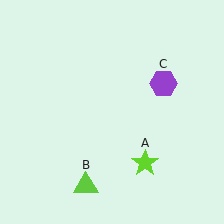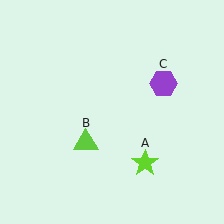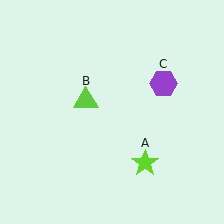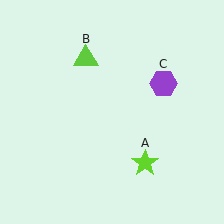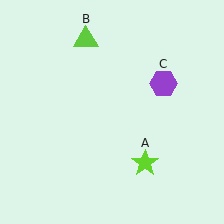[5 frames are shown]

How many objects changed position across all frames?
1 object changed position: lime triangle (object B).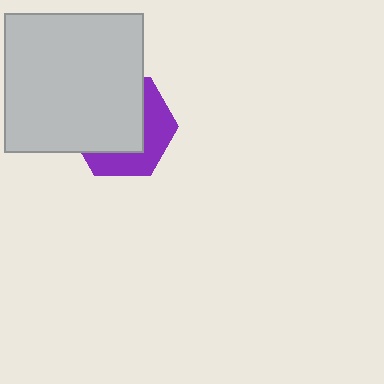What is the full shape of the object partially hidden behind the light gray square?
The partially hidden object is a purple hexagon.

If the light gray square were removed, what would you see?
You would see the complete purple hexagon.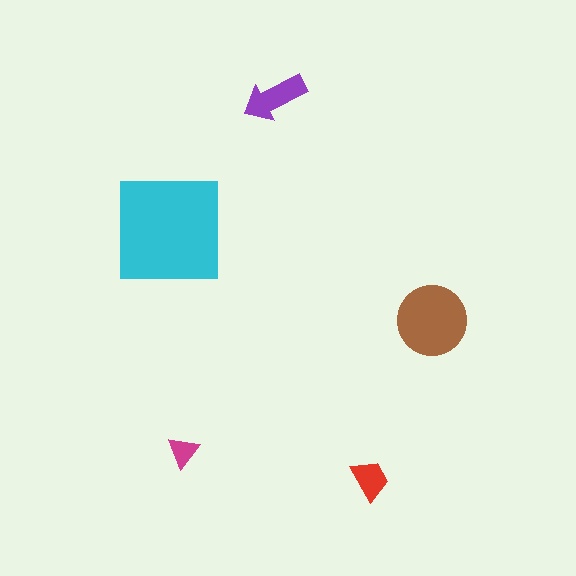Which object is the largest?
The cyan square.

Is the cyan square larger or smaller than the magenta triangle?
Larger.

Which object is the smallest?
The magenta triangle.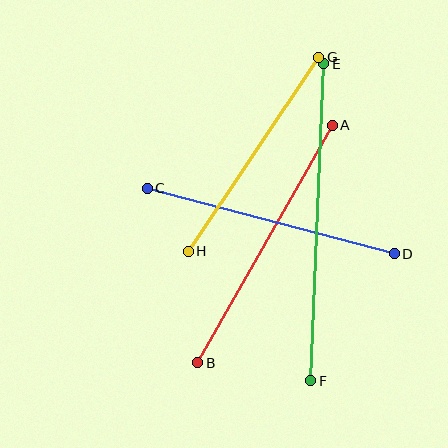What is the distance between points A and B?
The distance is approximately 273 pixels.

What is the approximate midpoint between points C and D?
The midpoint is at approximately (271, 221) pixels.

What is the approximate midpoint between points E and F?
The midpoint is at approximately (317, 222) pixels.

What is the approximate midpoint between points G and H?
The midpoint is at approximately (254, 154) pixels.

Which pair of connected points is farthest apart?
Points E and F are farthest apart.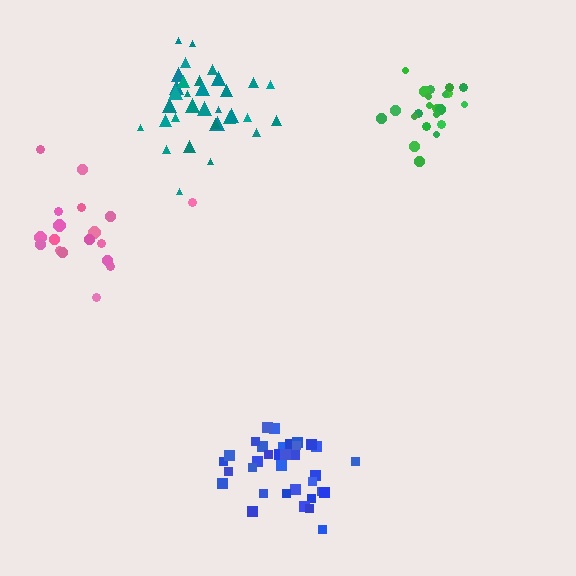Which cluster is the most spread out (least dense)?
Pink.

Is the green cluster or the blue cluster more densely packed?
Green.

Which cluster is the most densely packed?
Green.